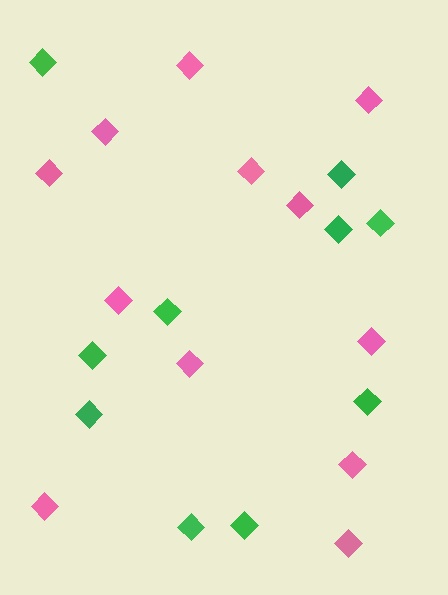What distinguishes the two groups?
There are 2 groups: one group of pink diamonds (12) and one group of green diamonds (10).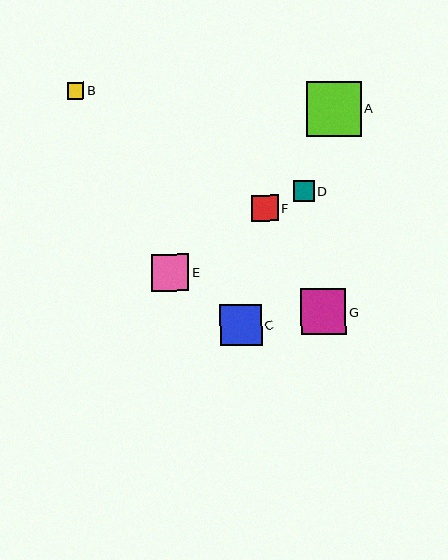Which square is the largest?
Square A is the largest with a size of approximately 55 pixels.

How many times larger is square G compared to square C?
Square G is approximately 1.1 times the size of square C.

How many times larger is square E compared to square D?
Square E is approximately 1.8 times the size of square D.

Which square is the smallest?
Square B is the smallest with a size of approximately 16 pixels.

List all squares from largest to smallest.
From largest to smallest: A, G, C, E, F, D, B.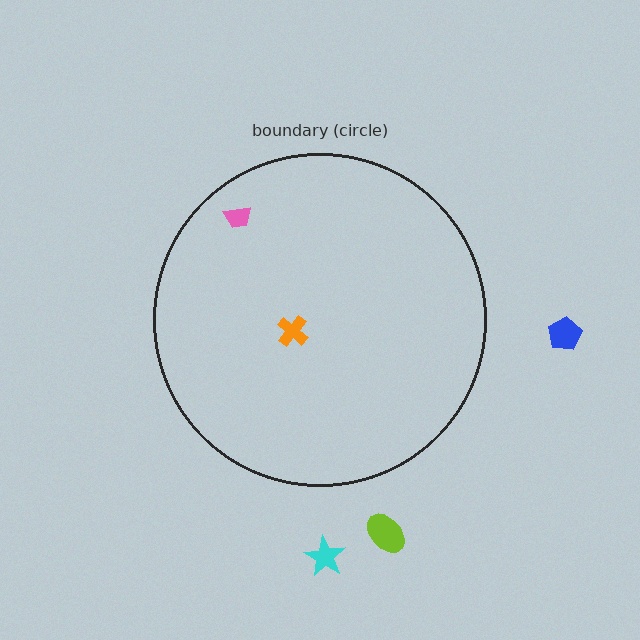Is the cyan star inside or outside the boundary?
Outside.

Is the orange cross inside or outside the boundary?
Inside.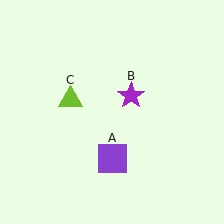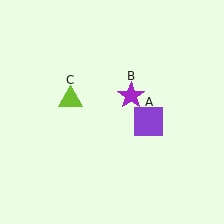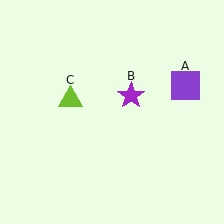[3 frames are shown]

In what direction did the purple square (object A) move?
The purple square (object A) moved up and to the right.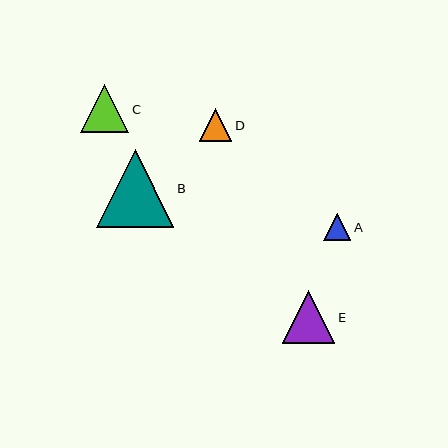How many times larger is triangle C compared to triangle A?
Triangle C is approximately 1.8 times the size of triangle A.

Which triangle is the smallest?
Triangle A is the smallest with a size of approximately 27 pixels.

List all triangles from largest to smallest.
From largest to smallest: B, E, C, D, A.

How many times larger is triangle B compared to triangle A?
Triangle B is approximately 2.8 times the size of triangle A.